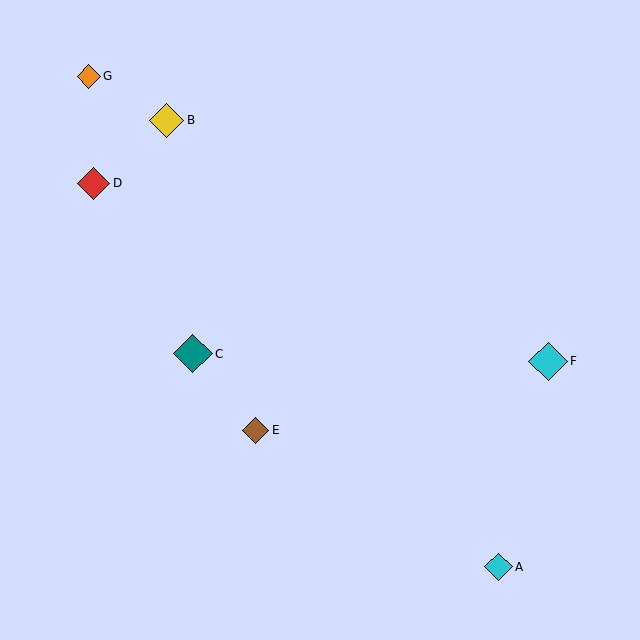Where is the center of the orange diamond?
The center of the orange diamond is at (89, 76).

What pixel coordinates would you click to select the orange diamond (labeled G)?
Click at (89, 76) to select the orange diamond G.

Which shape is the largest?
The cyan diamond (labeled F) is the largest.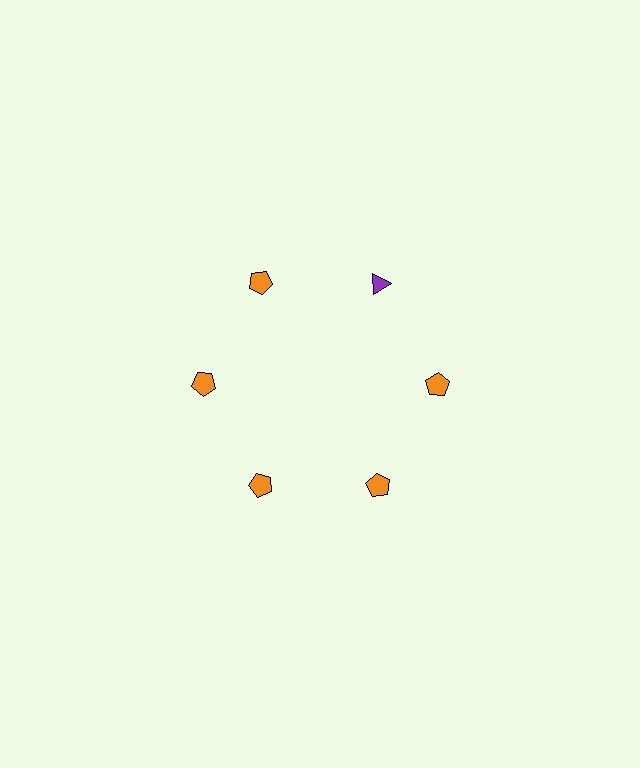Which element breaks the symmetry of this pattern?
The purple triangle at roughly the 1 o'clock position breaks the symmetry. All other shapes are orange pentagons.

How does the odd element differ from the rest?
It differs in both color (purple instead of orange) and shape (triangle instead of pentagon).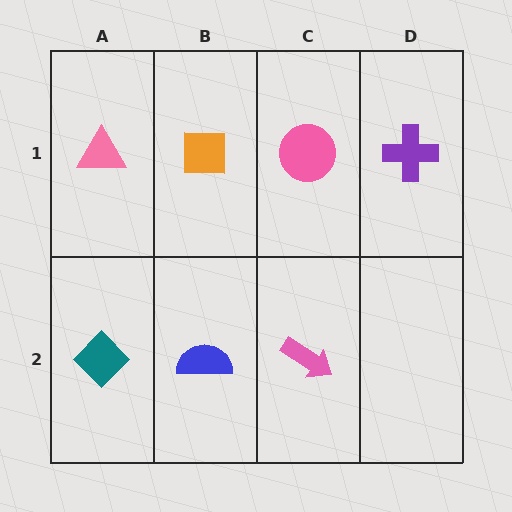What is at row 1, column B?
An orange square.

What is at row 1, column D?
A purple cross.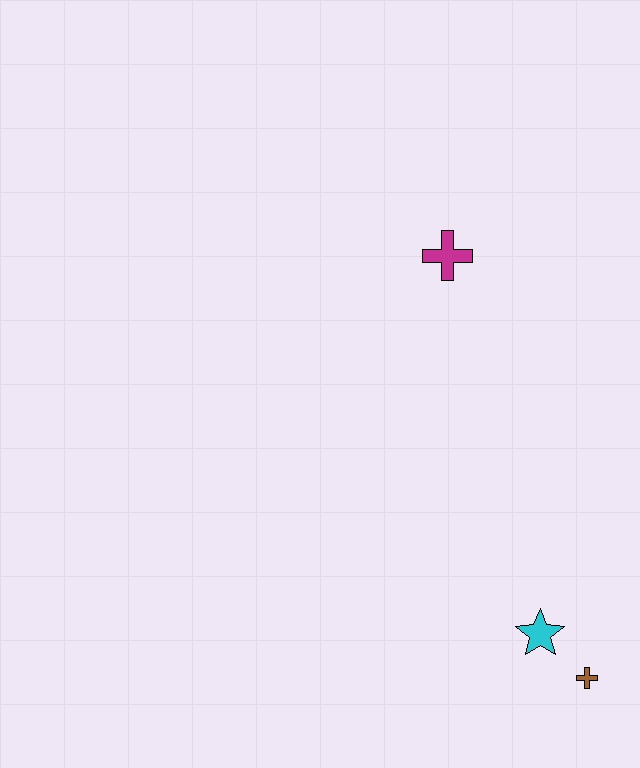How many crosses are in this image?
There are 2 crosses.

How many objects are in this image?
There are 3 objects.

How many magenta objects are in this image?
There is 1 magenta object.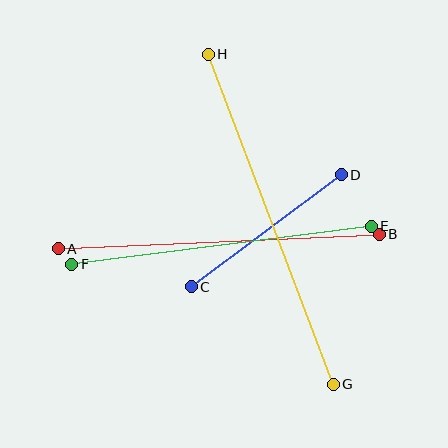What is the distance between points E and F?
The distance is approximately 302 pixels.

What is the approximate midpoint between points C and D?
The midpoint is at approximately (266, 231) pixels.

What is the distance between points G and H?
The distance is approximately 353 pixels.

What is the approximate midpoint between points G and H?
The midpoint is at approximately (271, 219) pixels.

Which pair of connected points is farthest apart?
Points G and H are farthest apart.